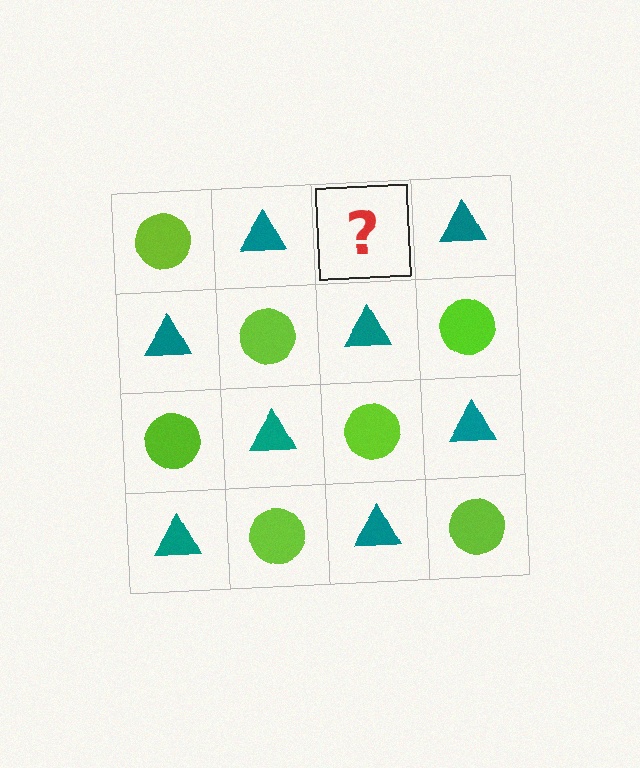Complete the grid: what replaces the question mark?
The question mark should be replaced with a lime circle.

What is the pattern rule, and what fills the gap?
The rule is that it alternates lime circle and teal triangle in a checkerboard pattern. The gap should be filled with a lime circle.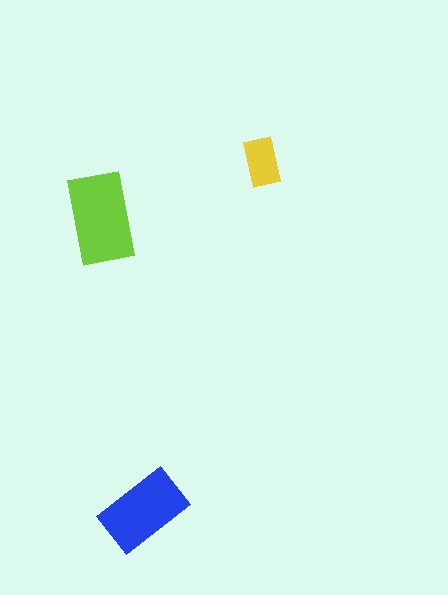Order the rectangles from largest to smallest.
the lime one, the blue one, the yellow one.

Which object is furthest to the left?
The lime rectangle is leftmost.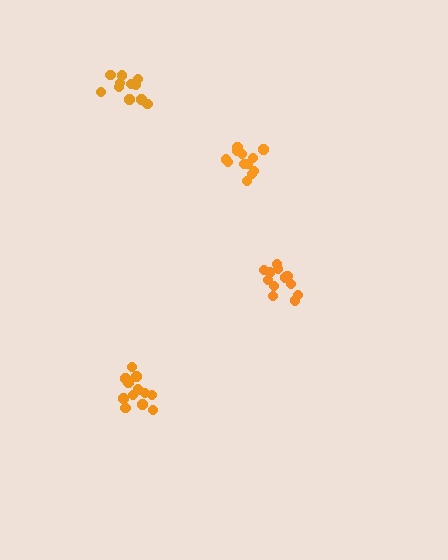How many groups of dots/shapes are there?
There are 4 groups.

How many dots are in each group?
Group 1: 12 dots, Group 2: 12 dots, Group 3: 13 dots, Group 4: 12 dots (49 total).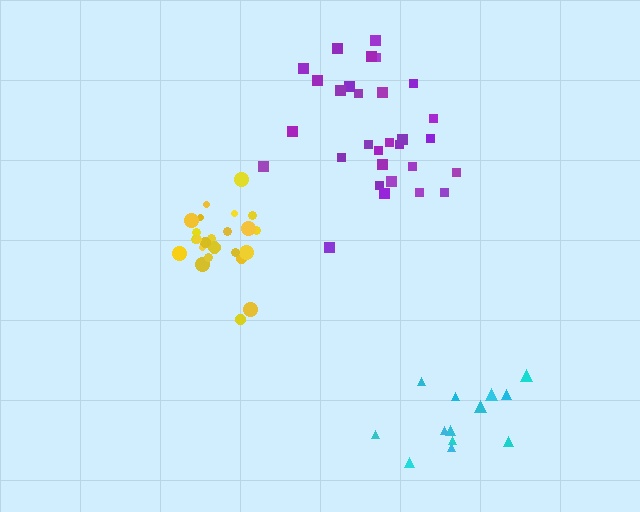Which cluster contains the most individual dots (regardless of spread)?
Purple (30).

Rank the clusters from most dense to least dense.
yellow, purple, cyan.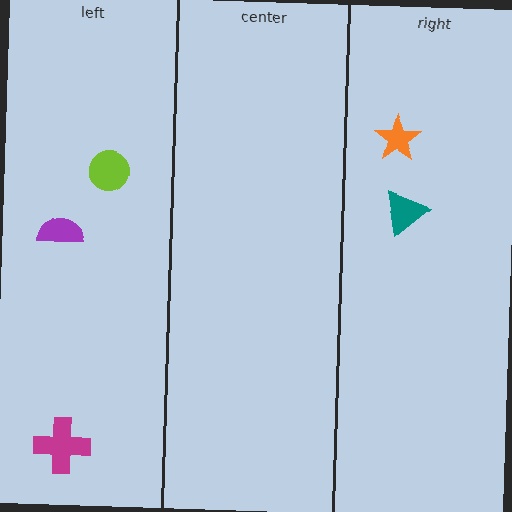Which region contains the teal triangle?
The right region.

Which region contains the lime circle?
The left region.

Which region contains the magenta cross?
The left region.